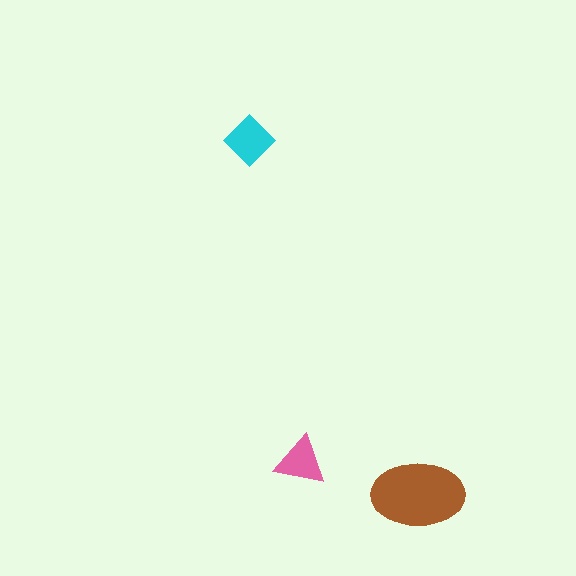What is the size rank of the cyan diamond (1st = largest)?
2nd.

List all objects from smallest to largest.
The pink triangle, the cyan diamond, the brown ellipse.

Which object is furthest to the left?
The cyan diamond is leftmost.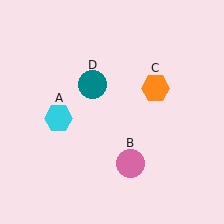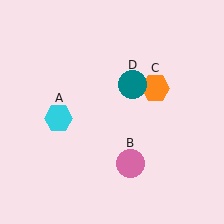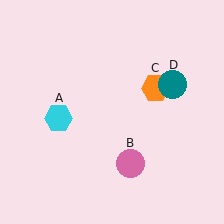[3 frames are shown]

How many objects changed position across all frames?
1 object changed position: teal circle (object D).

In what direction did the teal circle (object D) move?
The teal circle (object D) moved right.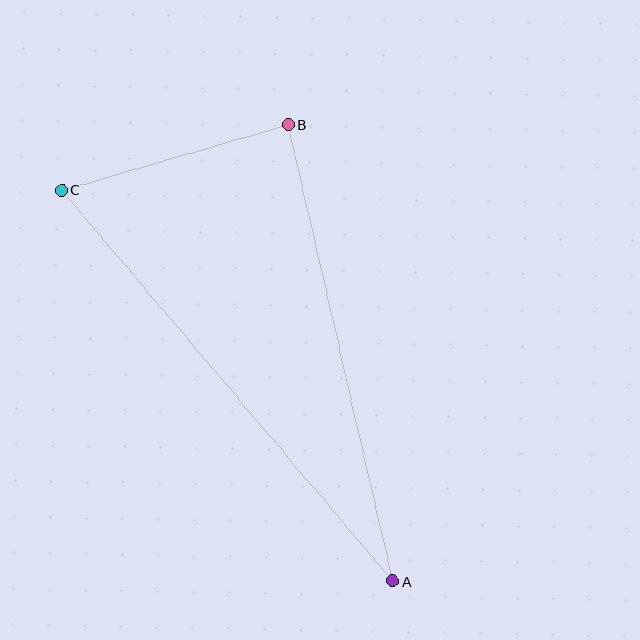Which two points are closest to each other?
Points B and C are closest to each other.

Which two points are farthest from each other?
Points A and C are farthest from each other.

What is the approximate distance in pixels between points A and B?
The distance between A and B is approximately 468 pixels.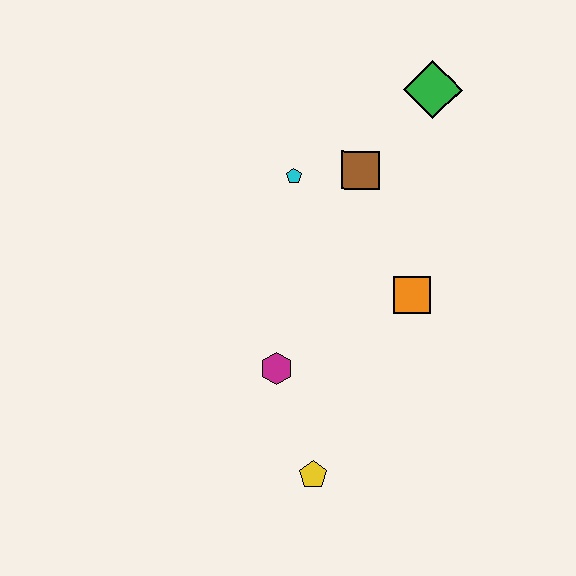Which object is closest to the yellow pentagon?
The magenta hexagon is closest to the yellow pentagon.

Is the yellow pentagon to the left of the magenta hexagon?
No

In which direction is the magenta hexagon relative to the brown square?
The magenta hexagon is below the brown square.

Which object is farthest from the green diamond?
The yellow pentagon is farthest from the green diamond.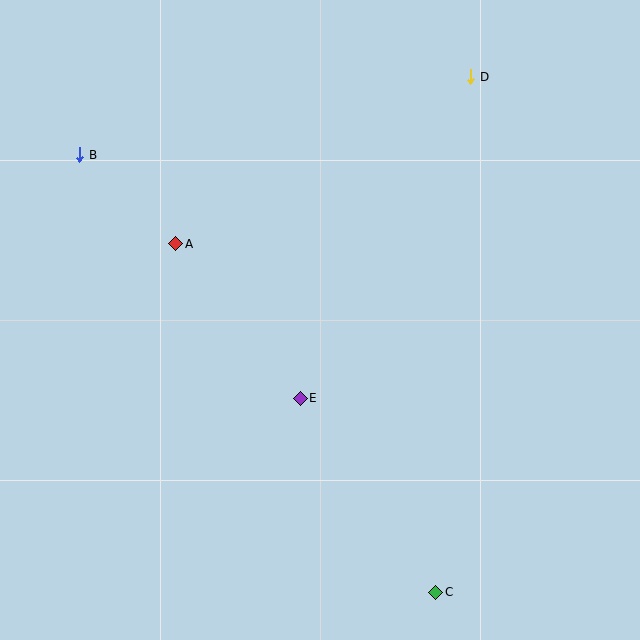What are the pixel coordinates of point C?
Point C is at (436, 592).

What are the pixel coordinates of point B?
Point B is at (80, 155).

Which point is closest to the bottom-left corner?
Point E is closest to the bottom-left corner.